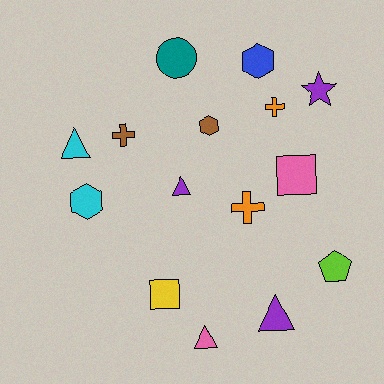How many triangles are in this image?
There are 4 triangles.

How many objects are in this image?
There are 15 objects.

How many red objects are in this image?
There are no red objects.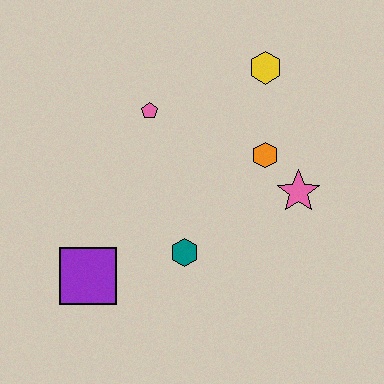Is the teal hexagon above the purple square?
Yes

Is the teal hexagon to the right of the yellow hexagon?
No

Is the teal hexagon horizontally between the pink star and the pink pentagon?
Yes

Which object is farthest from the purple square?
The yellow hexagon is farthest from the purple square.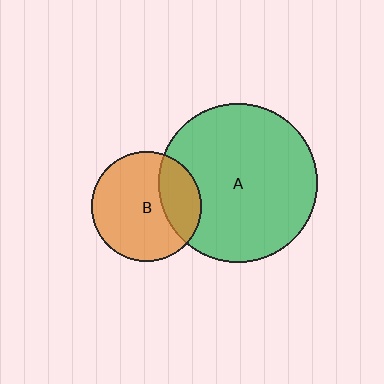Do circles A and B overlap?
Yes.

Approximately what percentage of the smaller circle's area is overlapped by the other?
Approximately 30%.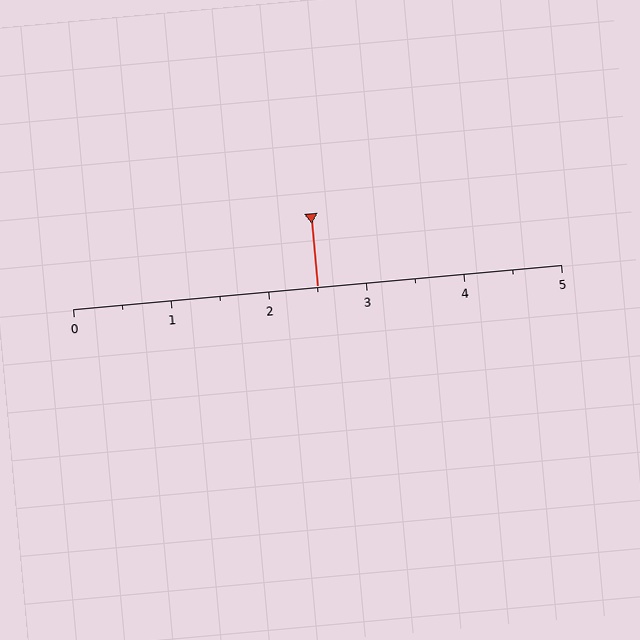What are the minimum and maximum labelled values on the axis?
The axis runs from 0 to 5.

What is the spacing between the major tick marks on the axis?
The major ticks are spaced 1 apart.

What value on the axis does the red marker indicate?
The marker indicates approximately 2.5.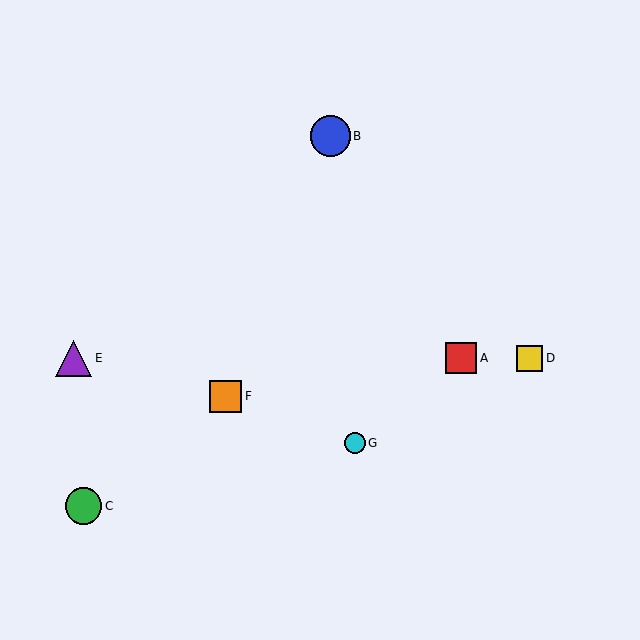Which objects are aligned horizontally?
Objects A, D, E are aligned horizontally.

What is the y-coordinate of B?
Object B is at y≈136.